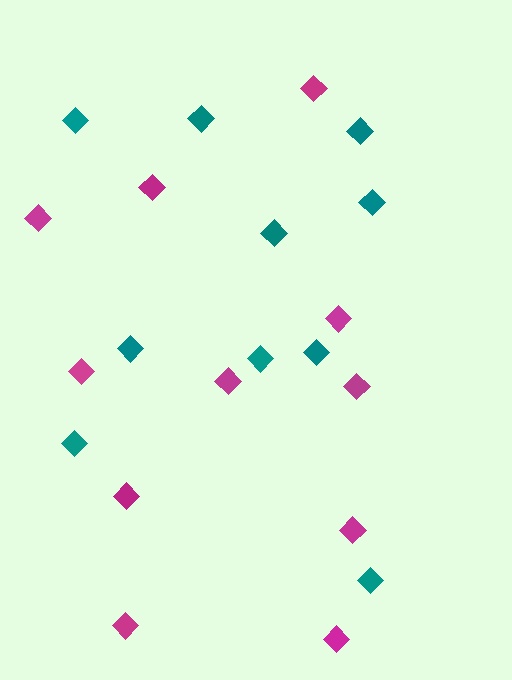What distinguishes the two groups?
There are 2 groups: one group of magenta diamonds (11) and one group of teal diamonds (10).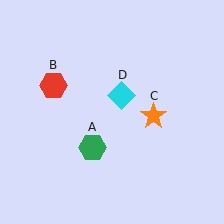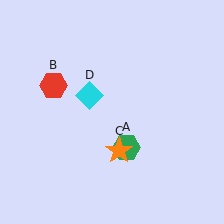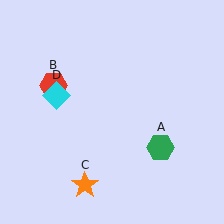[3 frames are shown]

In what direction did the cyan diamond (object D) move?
The cyan diamond (object D) moved left.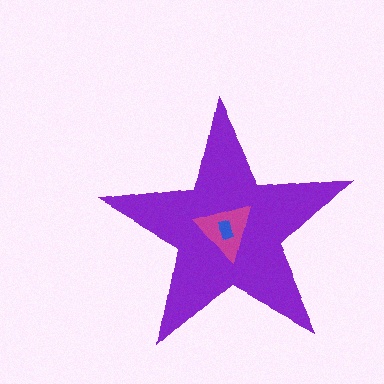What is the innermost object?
The blue rectangle.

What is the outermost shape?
The purple star.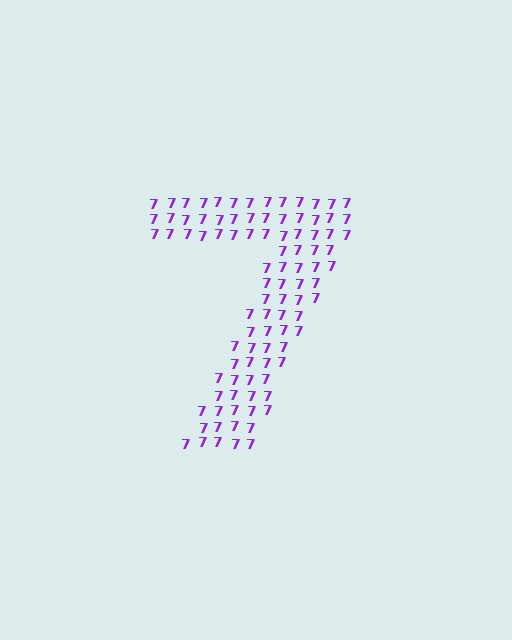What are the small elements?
The small elements are digit 7's.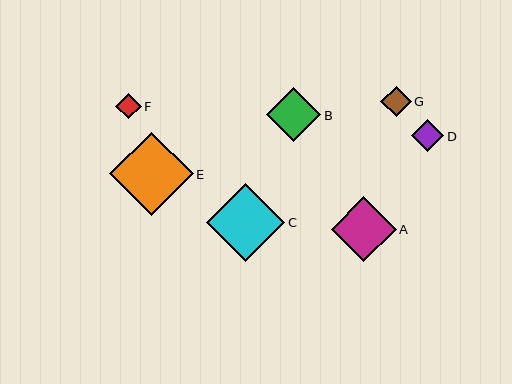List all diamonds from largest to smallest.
From largest to smallest: E, C, A, B, D, G, F.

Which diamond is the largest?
Diamond E is the largest with a size of approximately 84 pixels.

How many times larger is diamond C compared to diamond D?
Diamond C is approximately 2.4 times the size of diamond D.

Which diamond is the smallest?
Diamond F is the smallest with a size of approximately 26 pixels.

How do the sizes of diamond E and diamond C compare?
Diamond E and diamond C are approximately the same size.